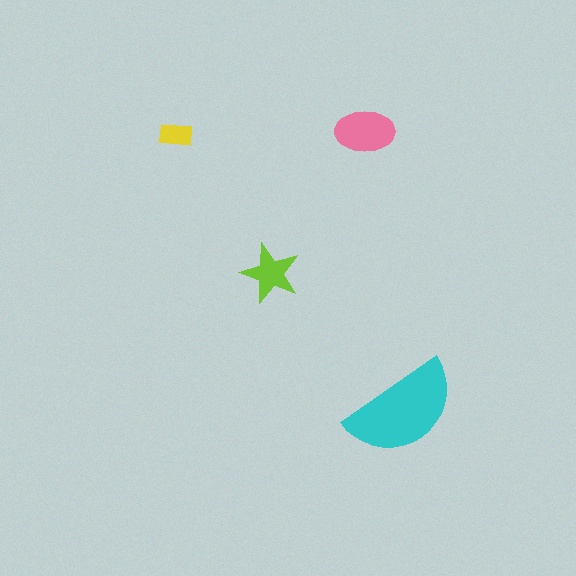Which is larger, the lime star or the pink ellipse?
The pink ellipse.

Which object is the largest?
The cyan semicircle.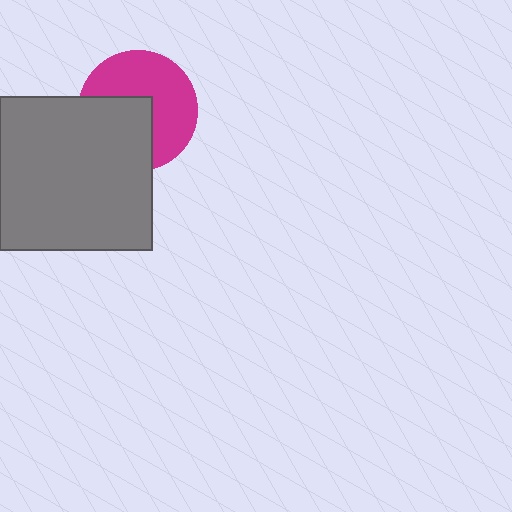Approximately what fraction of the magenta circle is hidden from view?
Roughly 43% of the magenta circle is hidden behind the gray square.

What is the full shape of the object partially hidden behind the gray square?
The partially hidden object is a magenta circle.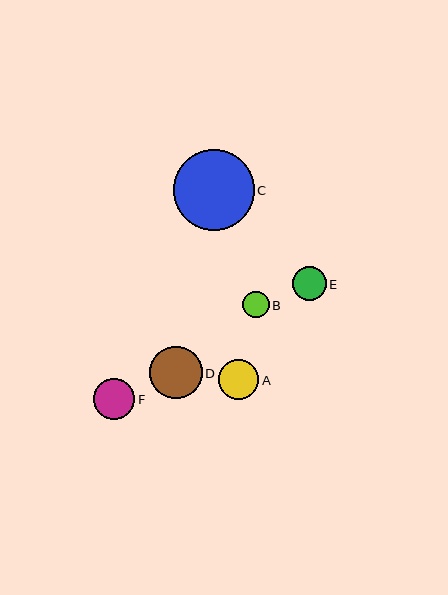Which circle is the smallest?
Circle B is the smallest with a size of approximately 26 pixels.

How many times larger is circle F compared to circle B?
Circle F is approximately 1.6 times the size of circle B.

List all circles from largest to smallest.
From largest to smallest: C, D, F, A, E, B.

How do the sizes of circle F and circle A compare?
Circle F and circle A are approximately the same size.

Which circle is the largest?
Circle C is the largest with a size of approximately 81 pixels.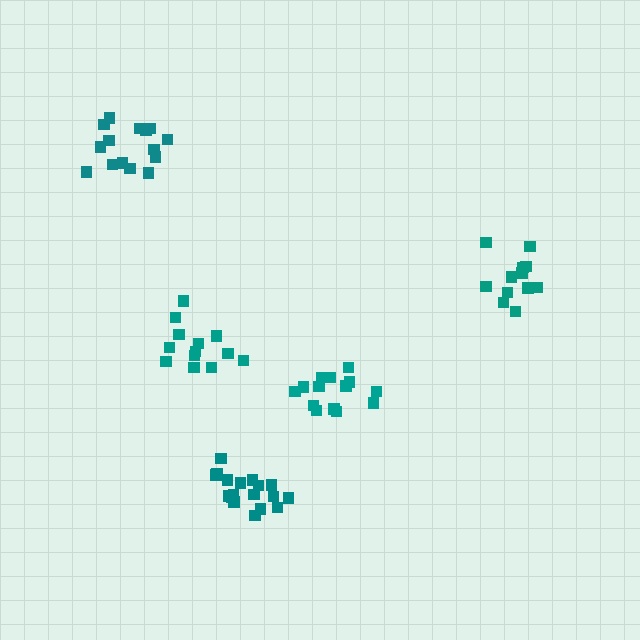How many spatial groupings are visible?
There are 5 spatial groupings.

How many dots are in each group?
Group 1: 12 dots, Group 2: 14 dots, Group 3: 15 dots, Group 4: 13 dots, Group 5: 18 dots (72 total).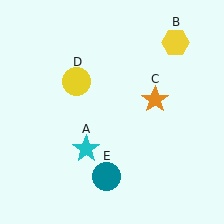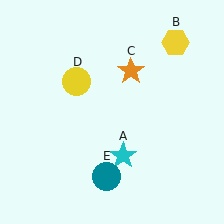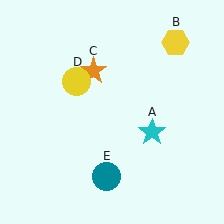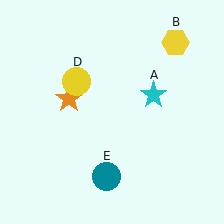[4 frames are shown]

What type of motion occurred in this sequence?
The cyan star (object A), orange star (object C) rotated counterclockwise around the center of the scene.